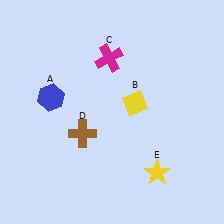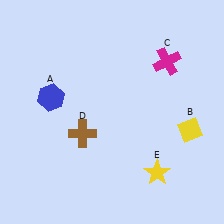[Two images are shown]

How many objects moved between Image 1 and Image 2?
2 objects moved between the two images.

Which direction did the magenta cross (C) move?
The magenta cross (C) moved right.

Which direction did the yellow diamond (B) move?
The yellow diamond (B) moved right.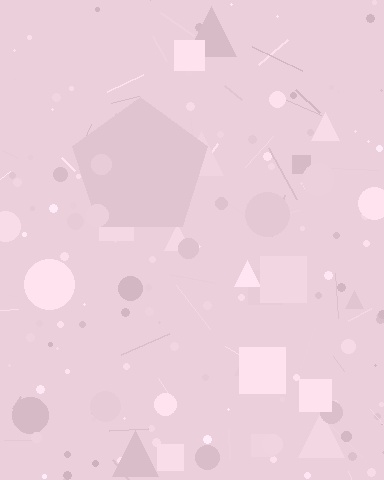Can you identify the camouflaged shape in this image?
The camouflaged shape is a pentagon.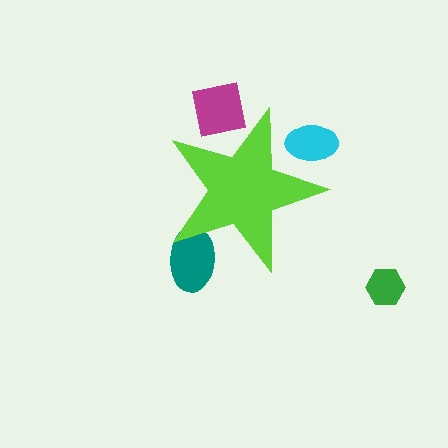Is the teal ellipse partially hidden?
Yes, the teal ellipse is partially hidden behind the lime star.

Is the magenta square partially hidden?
Yes, the magenta square is partially hidden behind the lime star.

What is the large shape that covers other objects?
A lime star.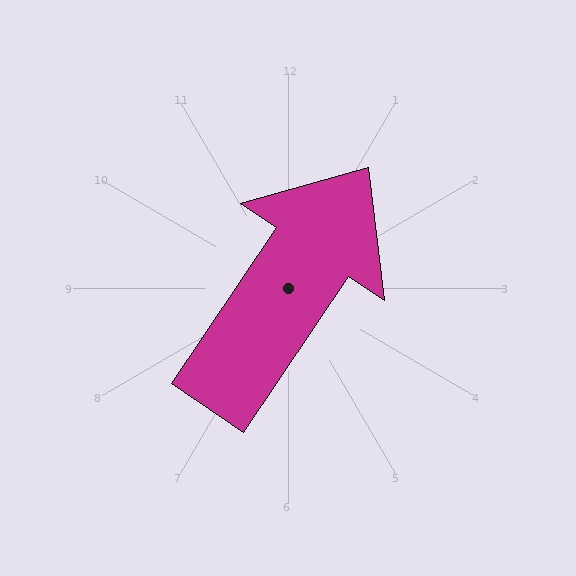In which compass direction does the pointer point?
Northeast.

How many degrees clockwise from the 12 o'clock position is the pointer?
Approximately 34 degrees.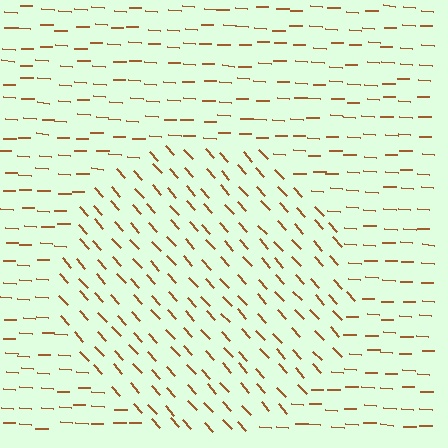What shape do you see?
I see a circle.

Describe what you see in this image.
The image is filled with small brown line segments. A circle region in the image has lines oriented differently from the surrounding lines, creating a visible texture boundary.